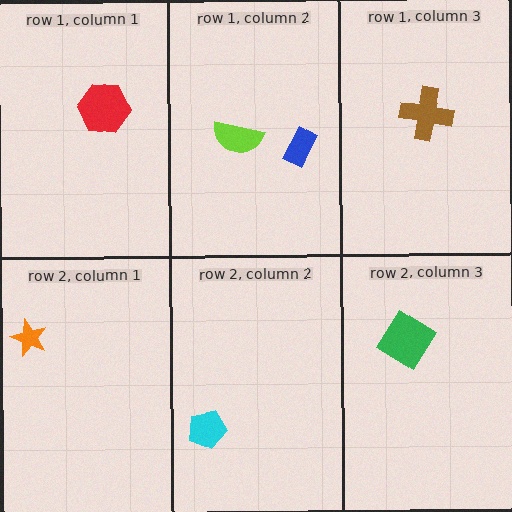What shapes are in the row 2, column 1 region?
The orange star.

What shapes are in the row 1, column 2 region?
The blue rectangle, the lime semicircle.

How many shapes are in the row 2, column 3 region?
1.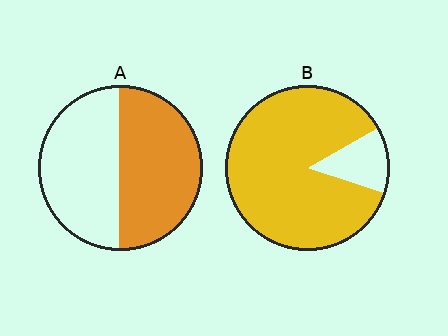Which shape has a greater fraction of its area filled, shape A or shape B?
Shape B.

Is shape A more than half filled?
Roughly half.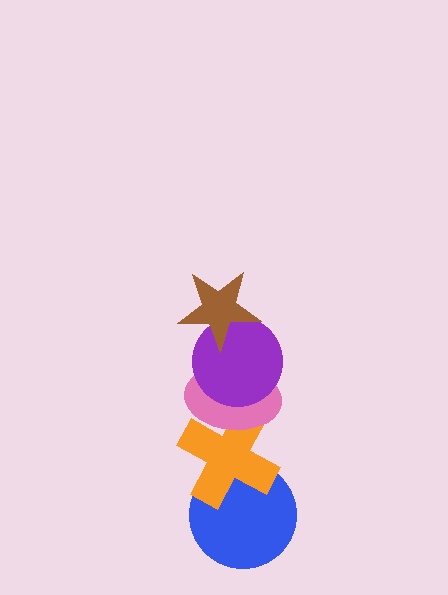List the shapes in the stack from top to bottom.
From top to bottom: the brown star, the purple circle, the pink ellipse, the orange cross, the blue circle.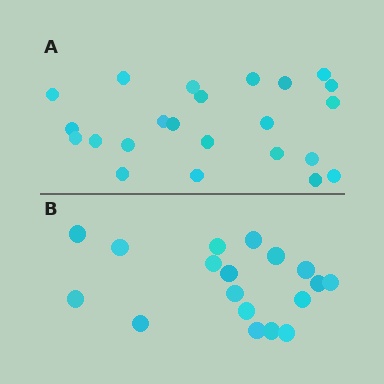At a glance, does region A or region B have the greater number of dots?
Region A (the top region) has more dots.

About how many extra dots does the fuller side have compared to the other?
Region A has about 5 more dots than region B.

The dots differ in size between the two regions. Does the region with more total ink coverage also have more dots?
No. Region B has more total ink coverage because its dots are larger, but region A actually contains more individual dots. Total area can be misleading — the number of items is what matters here.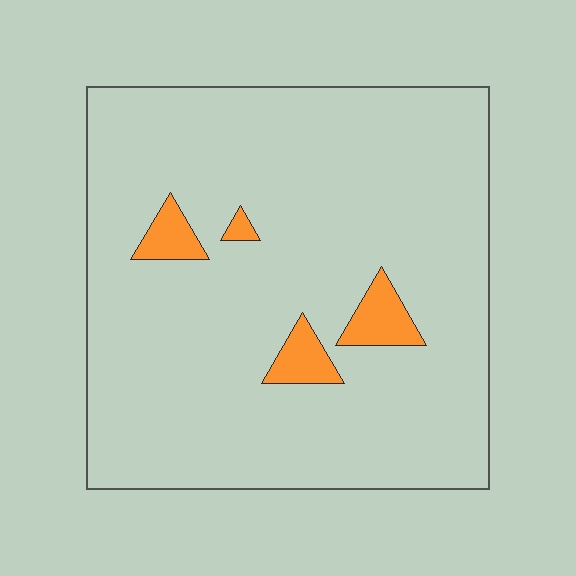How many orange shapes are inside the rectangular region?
4.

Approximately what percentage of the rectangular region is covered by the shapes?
Approximately 5%.